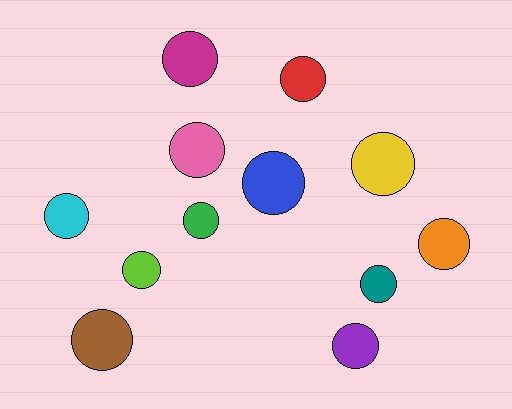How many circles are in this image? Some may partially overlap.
There are 12 circles.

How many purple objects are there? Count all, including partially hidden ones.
There is 1 purple object.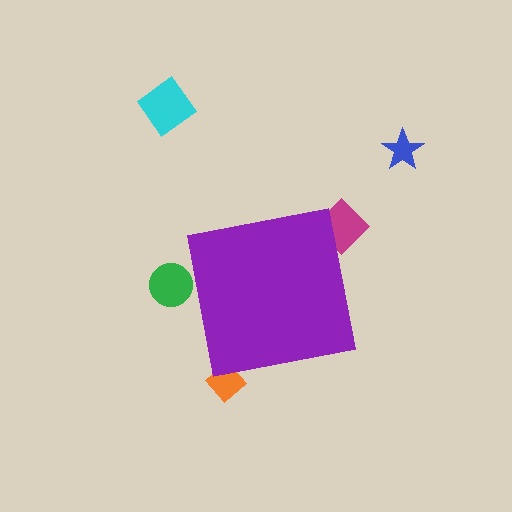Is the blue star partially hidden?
No, the blue star is fully visible.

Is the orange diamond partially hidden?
Yes, the orange diamond is partially hidden behind the purple square.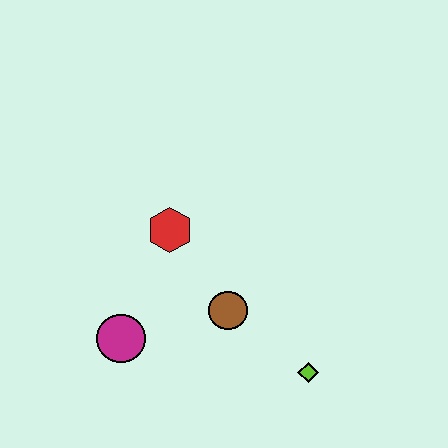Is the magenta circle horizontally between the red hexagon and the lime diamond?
No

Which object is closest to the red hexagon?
The brown circle is closest to the red hexagon.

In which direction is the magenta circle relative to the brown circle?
The magenta circle is to the left of the brown circle.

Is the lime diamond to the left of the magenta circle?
No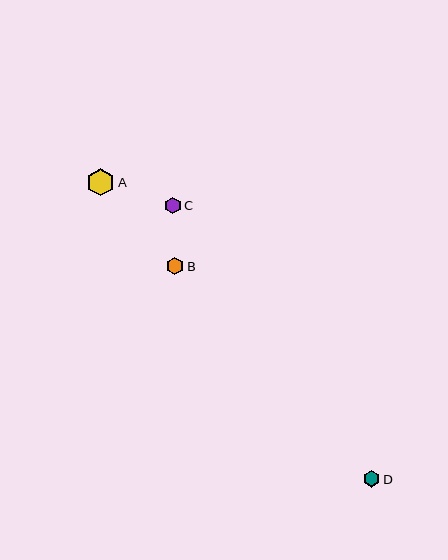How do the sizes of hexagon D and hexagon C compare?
Hexagon D and hexagon C are approximately the same size.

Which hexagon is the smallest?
Hexagon C is the smallest with a size of approximately 16 pixels.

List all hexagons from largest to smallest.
From largest to smallest: A, B, D, C.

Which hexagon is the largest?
Hexagon A is the largest with a size of approximately 28 pixels.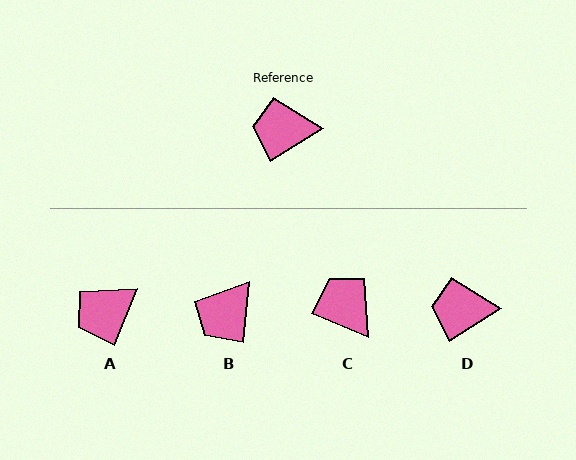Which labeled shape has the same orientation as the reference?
D.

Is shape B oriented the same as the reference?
No, it is off by about 52 degrees.